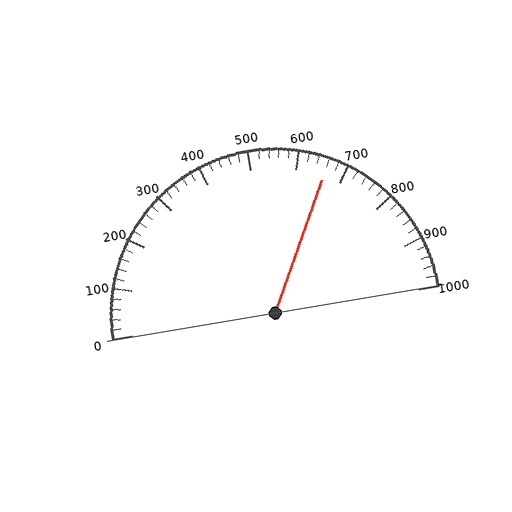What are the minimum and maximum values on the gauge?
The gauge ranges from 0 to 1000.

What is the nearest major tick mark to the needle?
The nearest major tick mark is 700.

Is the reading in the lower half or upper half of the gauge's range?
The reading is in the upper half of the range (0 to 1000).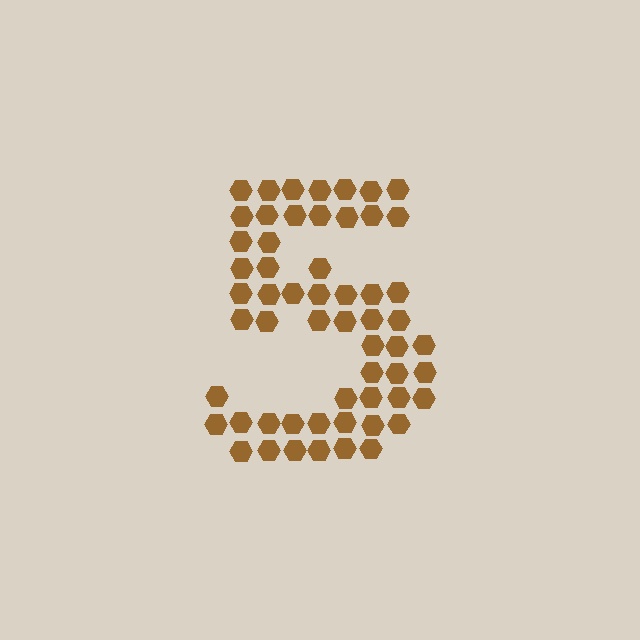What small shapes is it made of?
It is made of small hexagons.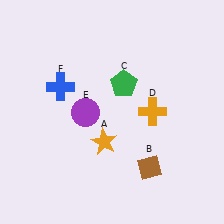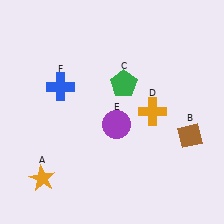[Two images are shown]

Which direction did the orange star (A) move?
The orange star (A) moved left.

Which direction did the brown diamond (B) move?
The brown diamond (B) moved right.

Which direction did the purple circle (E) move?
The purple circle (E) moved right.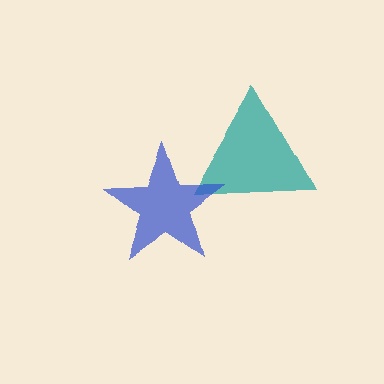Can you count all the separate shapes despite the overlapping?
Yes, there are 2 separate shapes.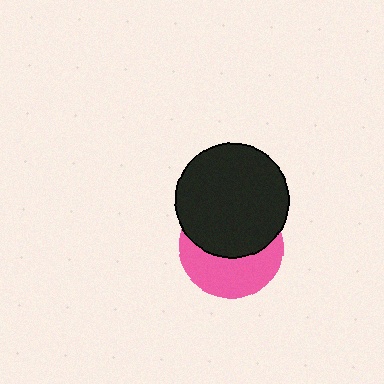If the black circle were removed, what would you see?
You would see the complete pink circle.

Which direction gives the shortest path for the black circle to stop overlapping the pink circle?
Moving up gives the shortest separation.